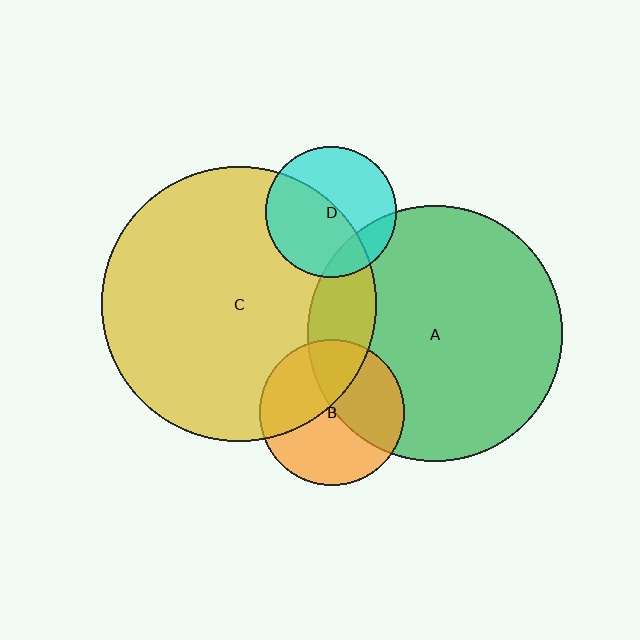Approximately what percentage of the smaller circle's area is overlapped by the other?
Approximately 15%.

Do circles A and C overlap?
Yes.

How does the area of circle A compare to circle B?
Approximately 3.1 times.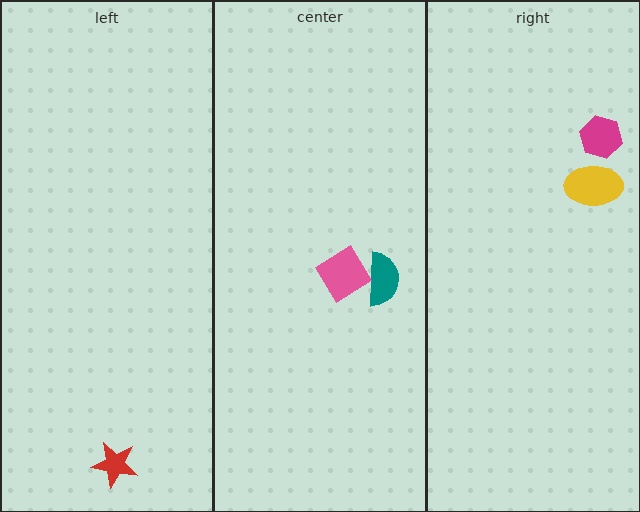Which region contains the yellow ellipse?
The right region.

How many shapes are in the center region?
2.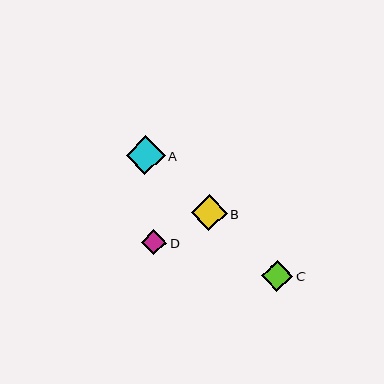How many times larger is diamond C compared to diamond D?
Diamond C is approximately 1.2 times the size of diamond D.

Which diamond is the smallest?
Diamond D is the smallest with a size of approximately 26 pixels.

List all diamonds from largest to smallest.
From largest to smallest: A, B, C, D.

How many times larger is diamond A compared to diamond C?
Diamond A is approximately 1.2 times the size of diamond C.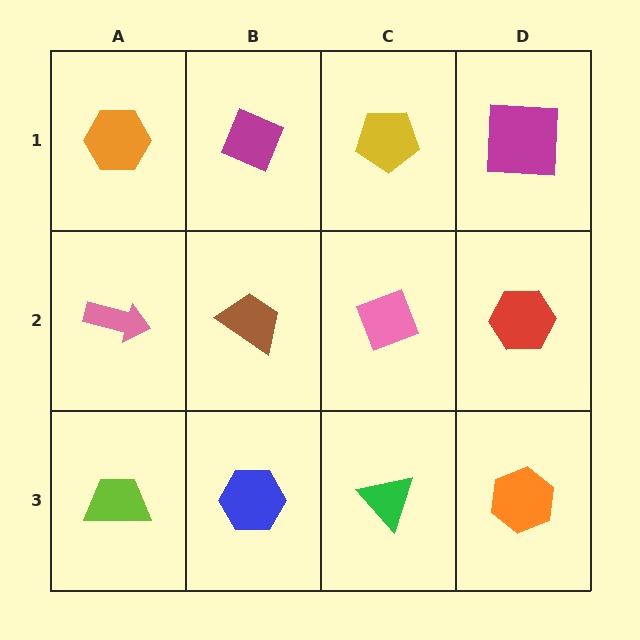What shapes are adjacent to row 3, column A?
A pink arrow (row 2, column A), a blue hexagon (row 3, column B).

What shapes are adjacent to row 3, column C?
A pink diamond (row 2, column C), a blue hexagon (row 3, column B), an orange hexagon (row 3, column D).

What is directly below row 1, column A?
A pink arrow.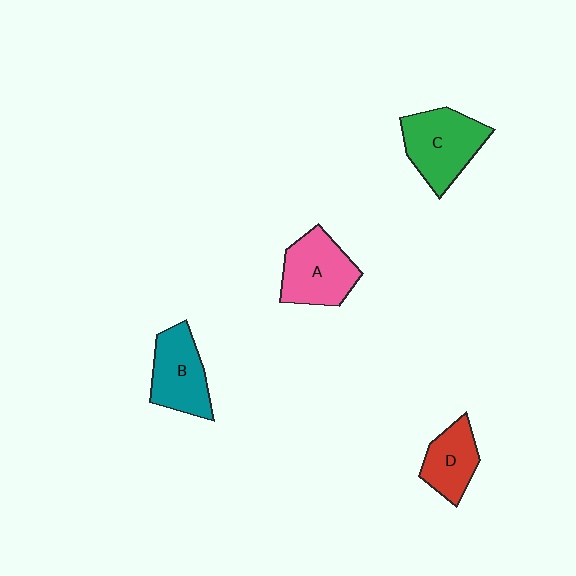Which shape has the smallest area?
Shape D (red).